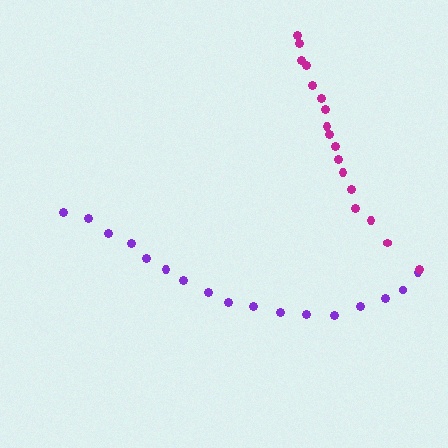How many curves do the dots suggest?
There are 2 distinct paths.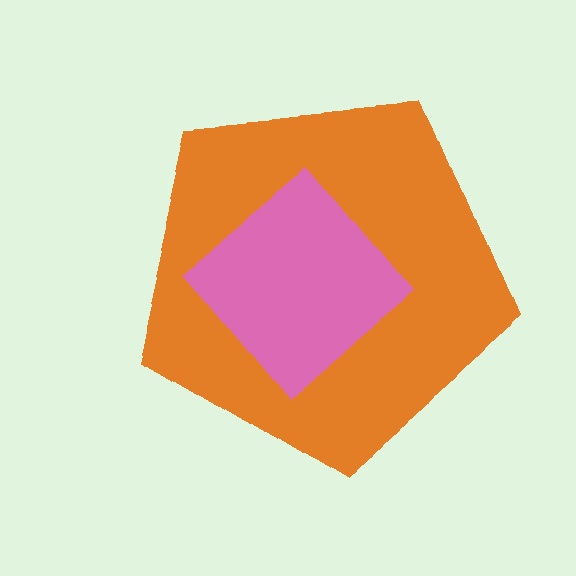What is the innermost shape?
The pink diamond.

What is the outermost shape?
The orange pentagon.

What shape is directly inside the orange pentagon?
The pink diamond.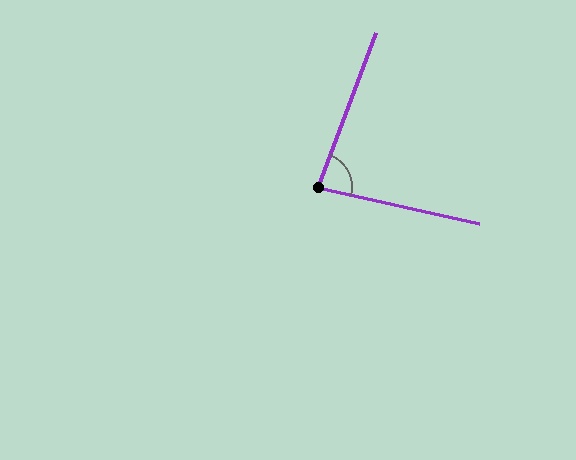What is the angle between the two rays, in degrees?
Approximately 82 degrees.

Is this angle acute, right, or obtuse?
It is acute.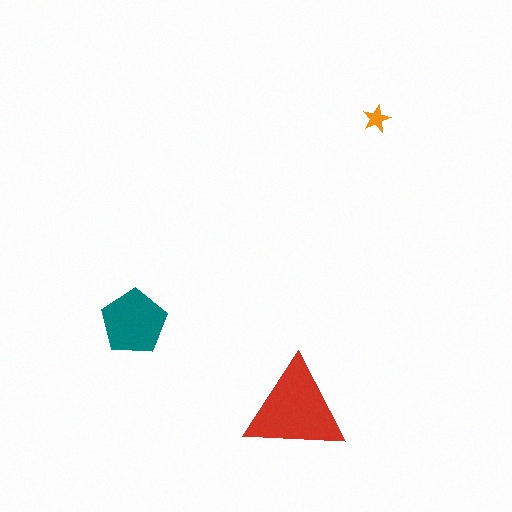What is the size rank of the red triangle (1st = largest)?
1st.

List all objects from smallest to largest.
The orange star, the teal pentagon, the red triangle.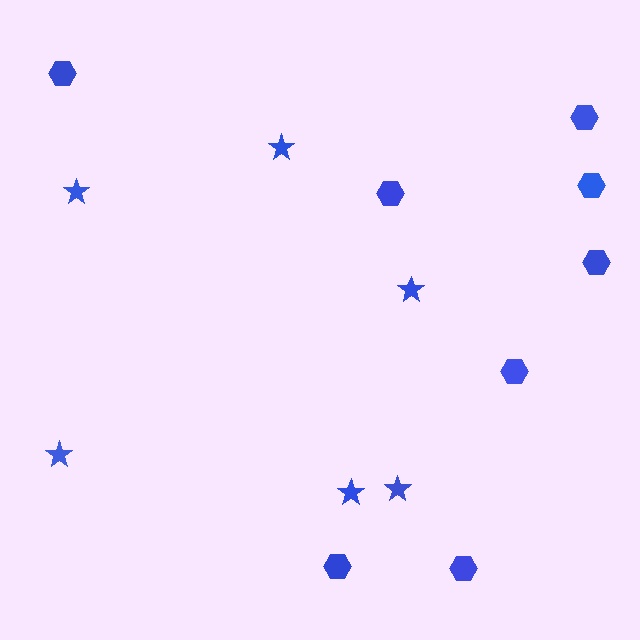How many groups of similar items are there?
There are 2 groups: one group of stars (6) and one group of hexagons (8).